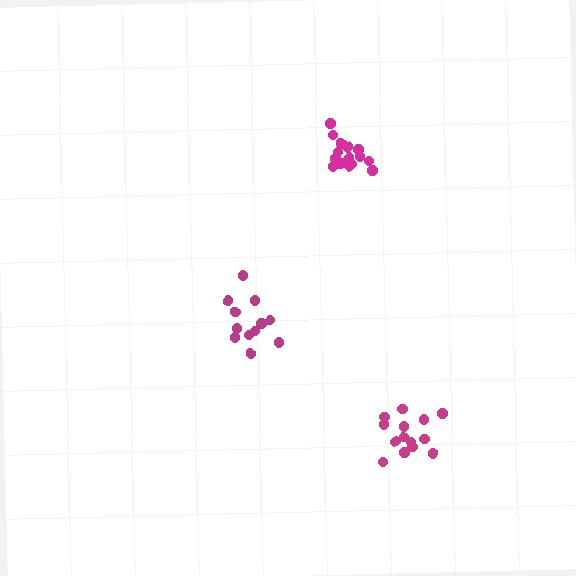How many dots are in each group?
Group 1: 12 dots, Group 2: 16 dots, Group 3: 14 dots (42 total).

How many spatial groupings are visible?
There are 3 spatial groupings.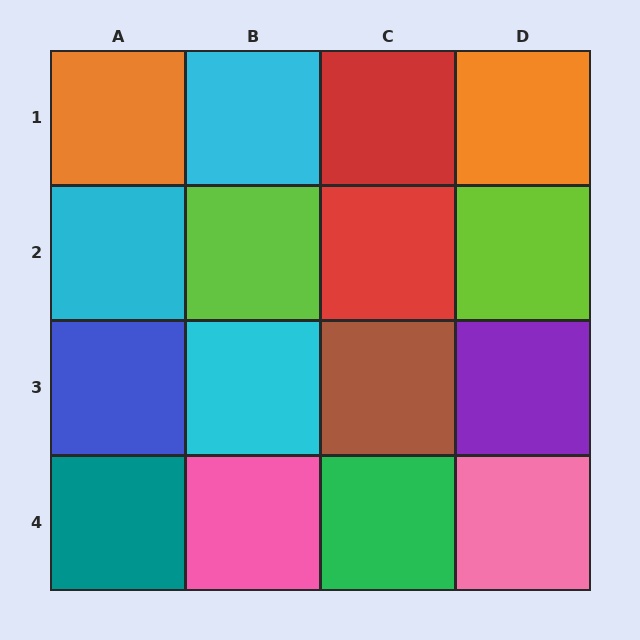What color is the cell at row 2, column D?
Lime.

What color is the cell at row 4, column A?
Teal.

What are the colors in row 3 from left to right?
Blue, cyan, brown, purple.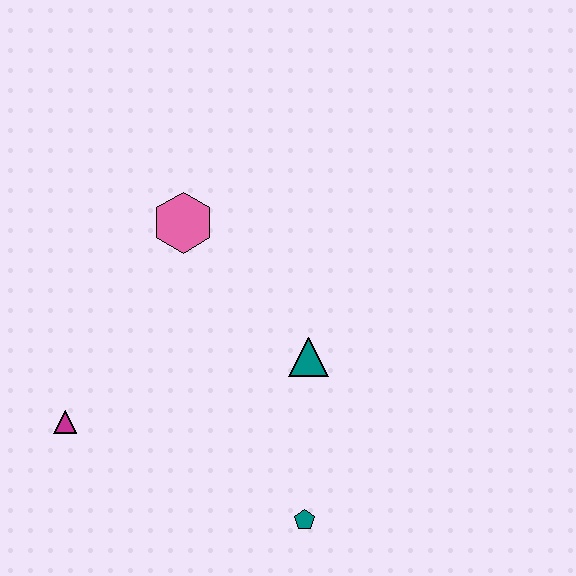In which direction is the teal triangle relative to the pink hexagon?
The teal triangle is below the pink hexagon.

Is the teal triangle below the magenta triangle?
No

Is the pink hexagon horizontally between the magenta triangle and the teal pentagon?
Yes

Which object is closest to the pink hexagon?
The teal triangle is closest to the pink hexagon.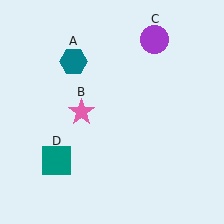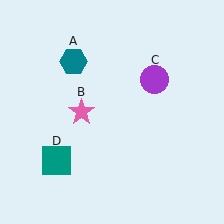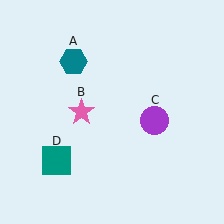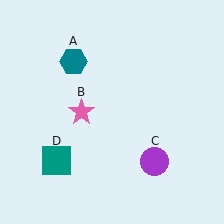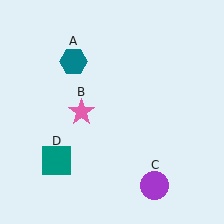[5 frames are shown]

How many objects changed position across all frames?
1 object changed position: purple circle (object C).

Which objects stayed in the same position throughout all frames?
Teal hexagon (object A) and pink star (object B) and teal square (object D) remained stationary.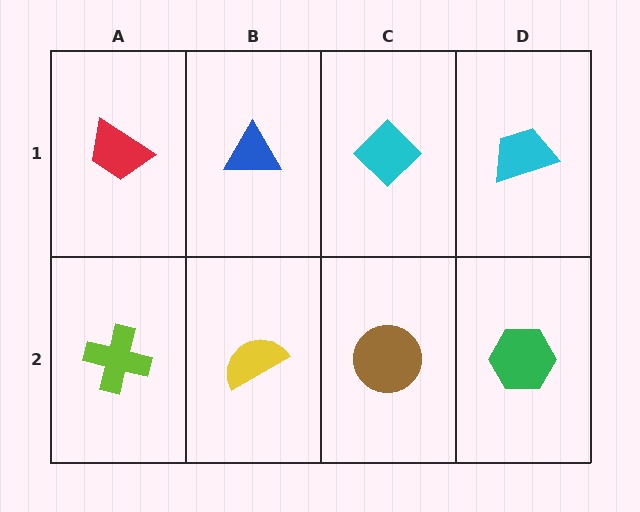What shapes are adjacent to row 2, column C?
A cyan diamond (row 1, column C), a yellow semicircle (row 2, column B), a green hexagon (row 2, column D).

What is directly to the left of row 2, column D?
A brown circle.